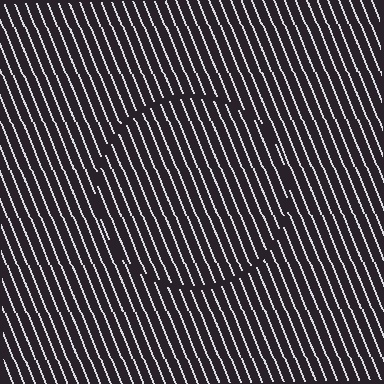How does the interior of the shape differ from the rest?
The interior of the shape contains the same grating, shifted by half a period — the contour is defined by the phase discontinuity where line-ends from the inner and outer gratings abut.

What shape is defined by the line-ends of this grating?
An illusory circle. The interior of the shape contains the same grating, shifted by half a period — the contour is defined by the phase discontinuity where line-ends from the inner and outer gratings abut.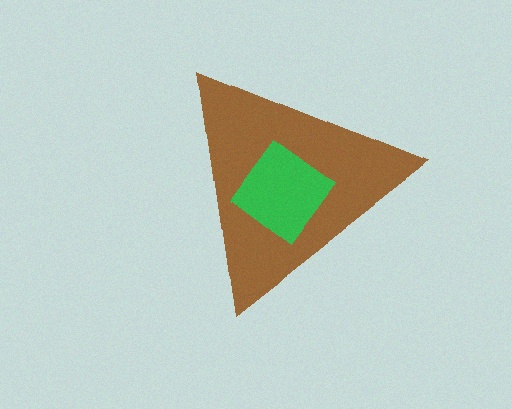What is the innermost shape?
The green diamond.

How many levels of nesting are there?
2.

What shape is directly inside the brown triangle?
The green diamond.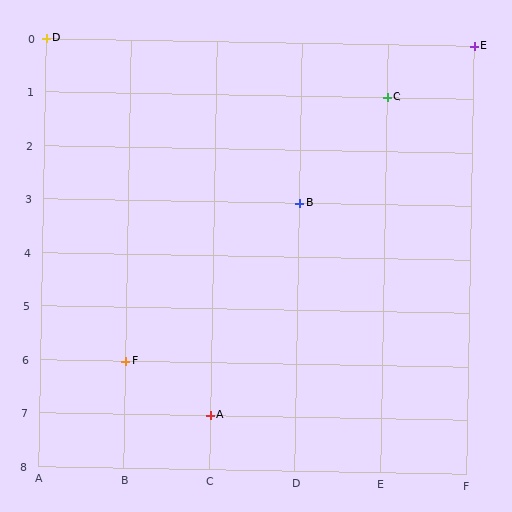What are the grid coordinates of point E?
Point E is at grid coordinates (F, 0).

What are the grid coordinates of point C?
Point C is at grid coordinates (E, 1).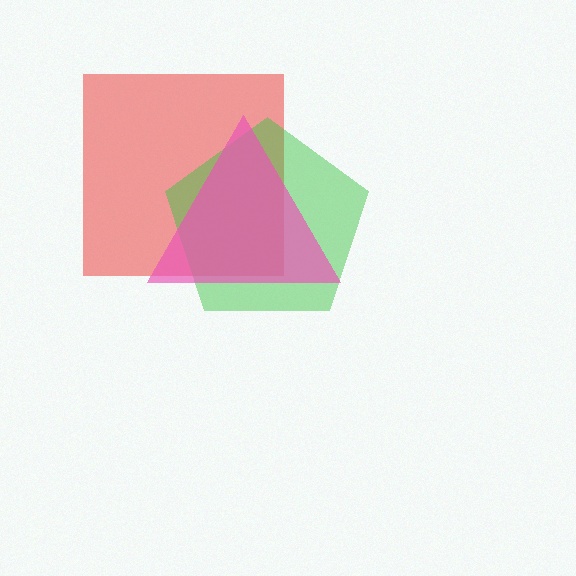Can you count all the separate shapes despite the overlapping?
Yes, there are 3 separate shapes.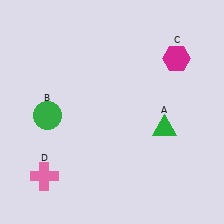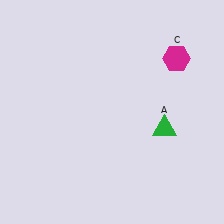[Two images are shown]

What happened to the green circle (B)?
The green circle (B) was removed in Image 2. It was in the bottom-left area of Image 1.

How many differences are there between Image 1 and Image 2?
There are 2 differences between the two images.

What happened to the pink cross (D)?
The pink cross (D) was removed in Image 2. It was in the bottom-left area of Image 1.